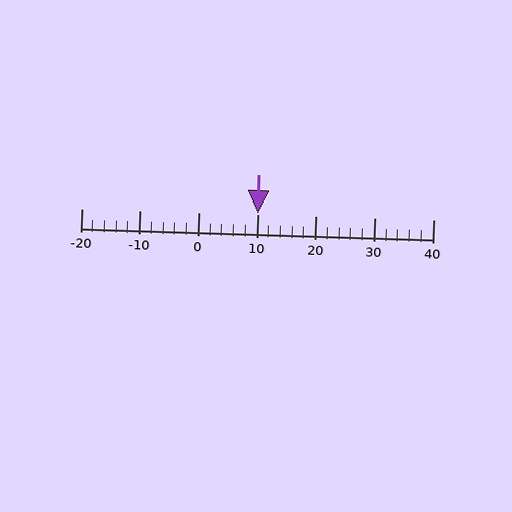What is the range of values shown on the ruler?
The ruler shows values from -20 to 40.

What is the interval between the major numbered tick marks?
The major tick marks are spaced 10 units apart.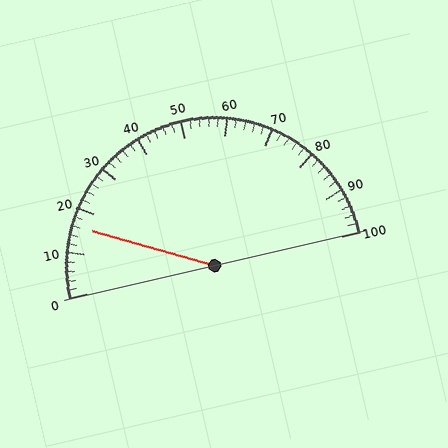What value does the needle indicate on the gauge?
The needle indicates approximately 16.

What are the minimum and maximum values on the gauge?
The gauge ranges from 0 to 100.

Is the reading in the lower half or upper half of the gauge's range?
The reading is in the lower half of the range (0 to 100).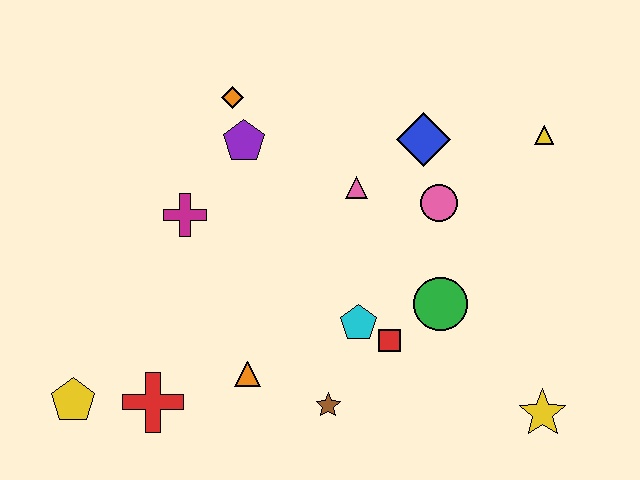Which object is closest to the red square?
The cyan pentagon is closest to the red square.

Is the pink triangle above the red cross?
Yes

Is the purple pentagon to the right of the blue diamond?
No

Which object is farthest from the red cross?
The yellow triangle is farthest from the red cross.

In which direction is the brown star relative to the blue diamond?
The brown star is below the blue diamond.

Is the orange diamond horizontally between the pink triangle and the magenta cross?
Yes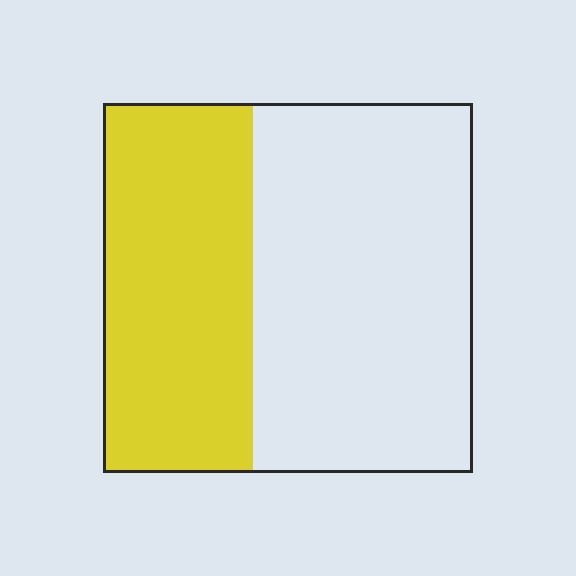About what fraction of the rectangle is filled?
About two fifths (2/5).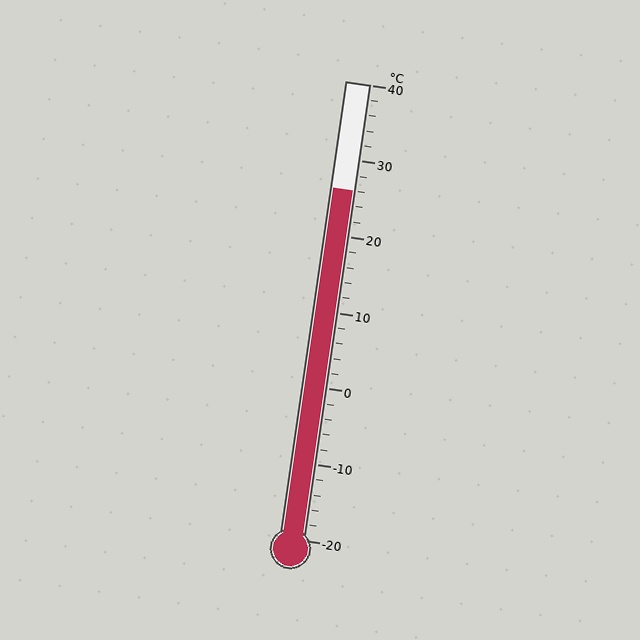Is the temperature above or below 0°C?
The temperature is above 0°C.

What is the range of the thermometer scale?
The thermometer scale ranges from -20°C to 40°C.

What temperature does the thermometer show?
The thermometer shows approximately 26°C.